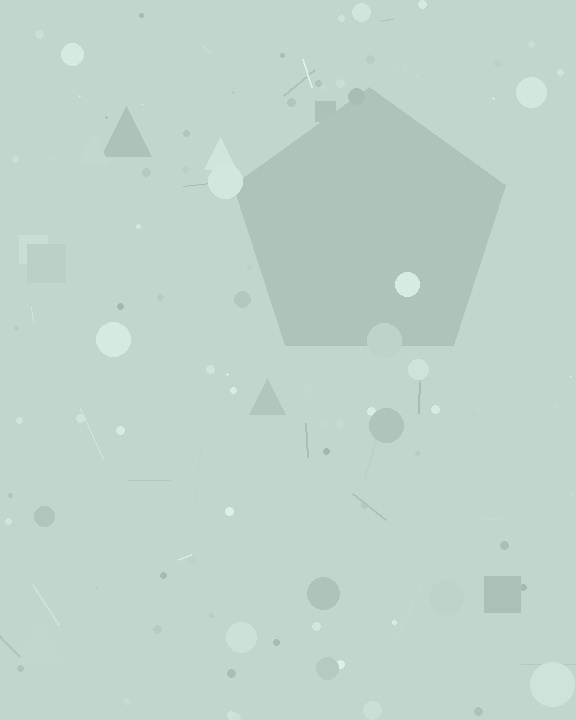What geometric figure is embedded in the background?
A pentagon is embedded in the background.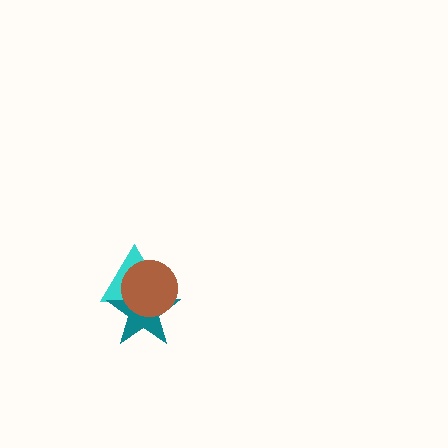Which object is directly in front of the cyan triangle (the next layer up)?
The teal star is directly in front of the cyan triangle.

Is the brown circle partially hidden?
No, no other shape covers it.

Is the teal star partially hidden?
Yes, it is partially covered by another shape.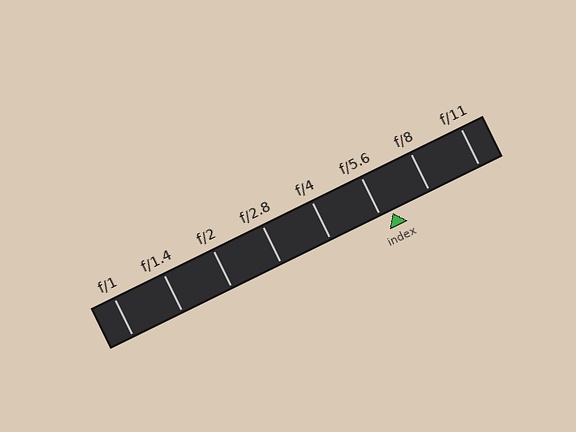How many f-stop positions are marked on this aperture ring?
There are 8 f-stop positions marked.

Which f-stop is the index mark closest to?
The index mark is closest to f/5.6.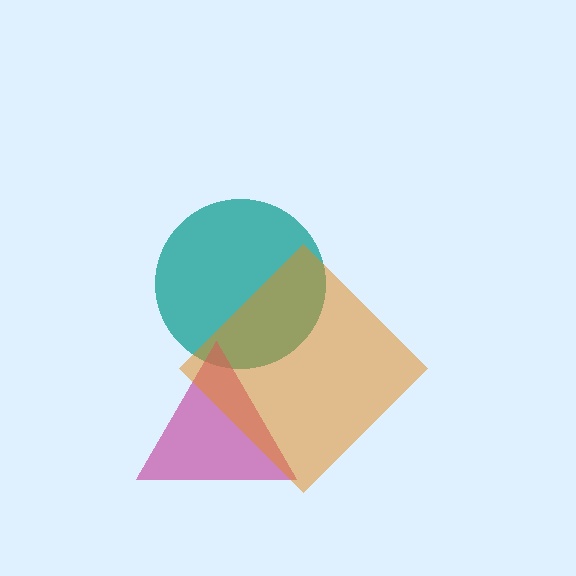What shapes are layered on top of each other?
The layered shapes are: a teal circle, a magenta triangle, an orange diamond.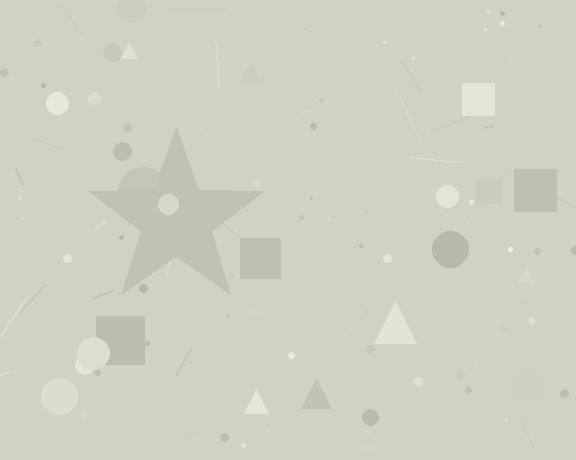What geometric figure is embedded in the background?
A star is embedded in the background.